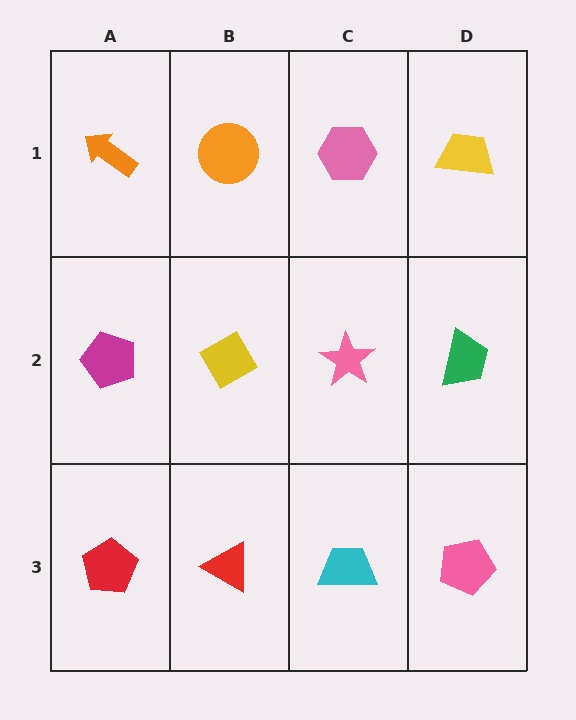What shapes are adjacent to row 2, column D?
A yellow trapezoid (row 1, column D), a pink pentagon (row 3, column D), a pink star (row 2, column C).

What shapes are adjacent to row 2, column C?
A pink hexagon (row 1, column C), a cyan trapezoid (row 3, column C), a yellow diamond (row 2, column B), a green trapezoid (row 2, column D).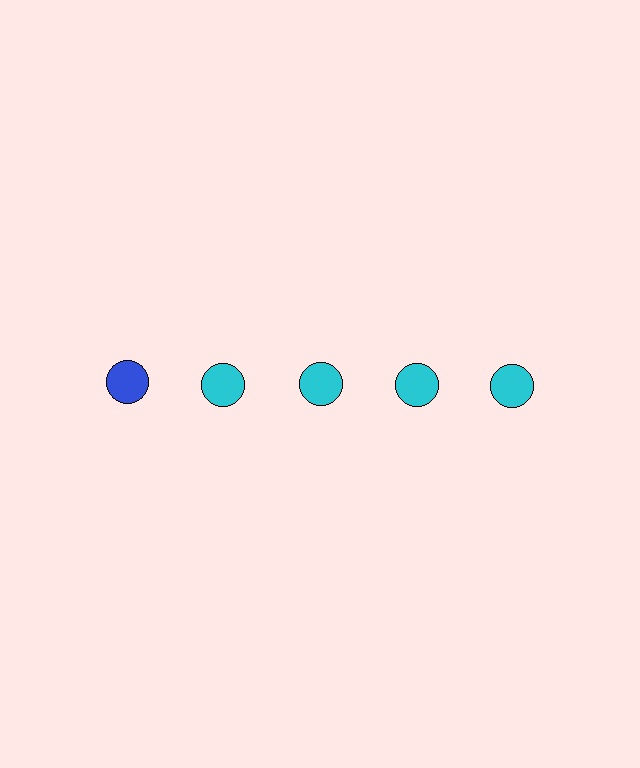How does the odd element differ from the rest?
It has a different color: blue instead of cyan.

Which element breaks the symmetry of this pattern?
The blue circle in the top row, leftmost column breaks the symmetry. All other shapes are cyan circles.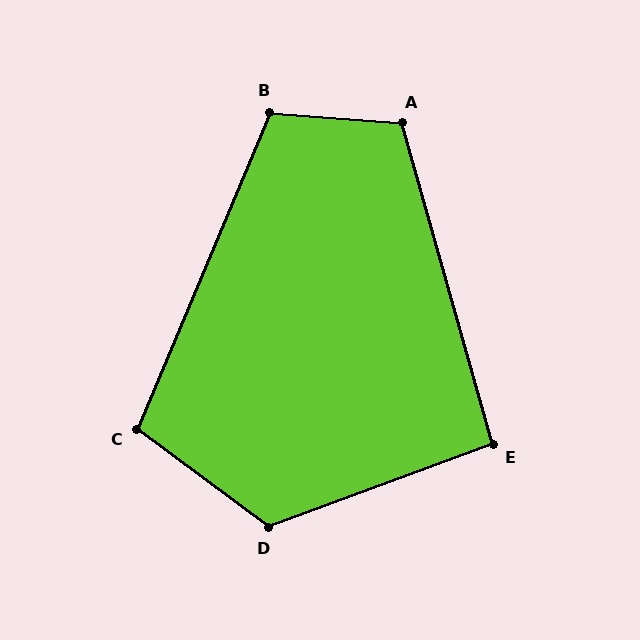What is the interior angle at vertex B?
Approximately 108 degrees (obtuse).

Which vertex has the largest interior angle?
D, at approximately 123 degrees.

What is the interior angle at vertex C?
Approximately 104 degrees (obtuse).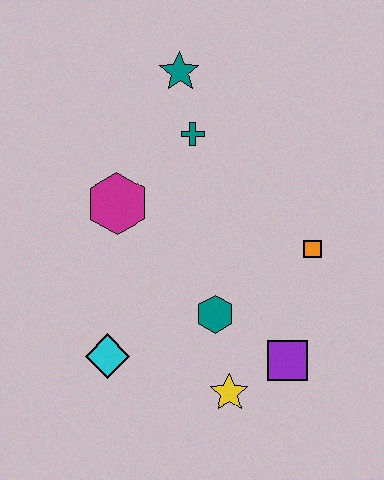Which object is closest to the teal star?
The teal cross is closest to the teal star.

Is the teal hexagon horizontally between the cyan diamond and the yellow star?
Yes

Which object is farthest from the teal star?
The yellow star is farthest from the teal star.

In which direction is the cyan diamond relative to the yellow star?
The cyan diamond is to the left of the yellow star.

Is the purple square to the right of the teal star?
Yes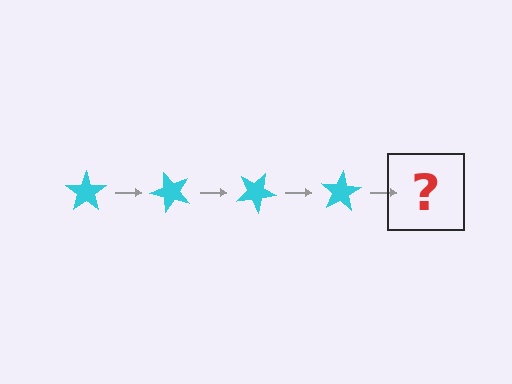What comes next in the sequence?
The next element should be a cyan star rotated 200 degrees.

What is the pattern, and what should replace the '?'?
The pattern is that the star rotates 50 degrees each step. The '?' should be a cyan star rotated 200 degrees.